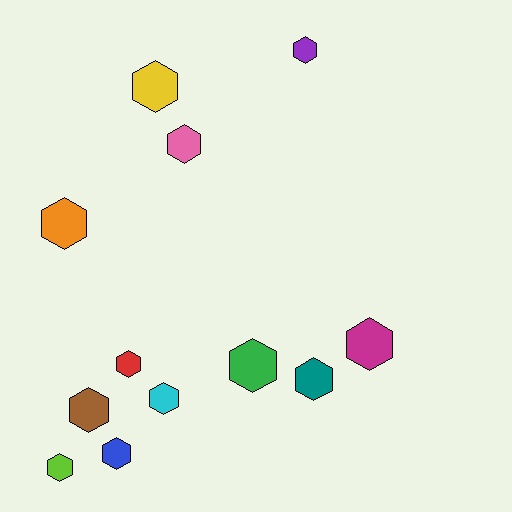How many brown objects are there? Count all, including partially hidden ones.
There is 1 brown object.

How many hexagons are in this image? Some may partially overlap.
There are 12 hexagons.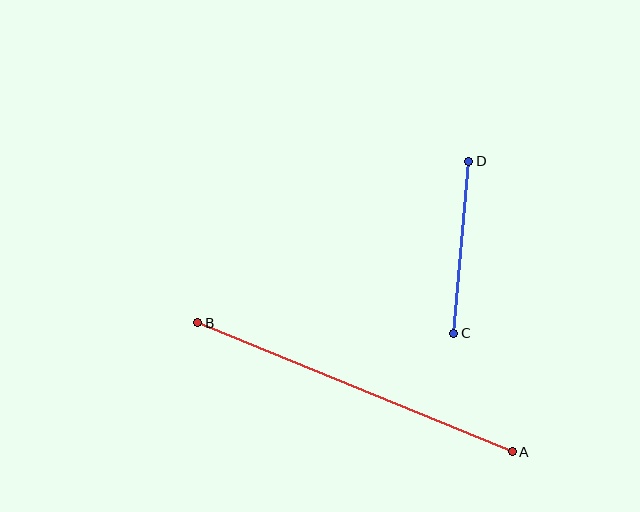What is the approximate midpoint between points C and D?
The midpoint is at approximately (461, 247) pixels.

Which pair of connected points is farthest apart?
Points A and B are farthest apart.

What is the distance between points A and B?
The distance is approximately 340 pixels.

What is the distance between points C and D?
The distance is approximately 173 pixels.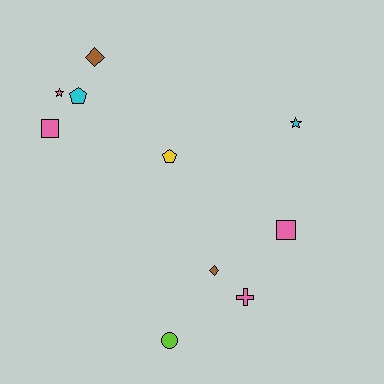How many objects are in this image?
There are 10 objects.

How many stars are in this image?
There are 2 stars.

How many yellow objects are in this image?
There is 1 yellow object.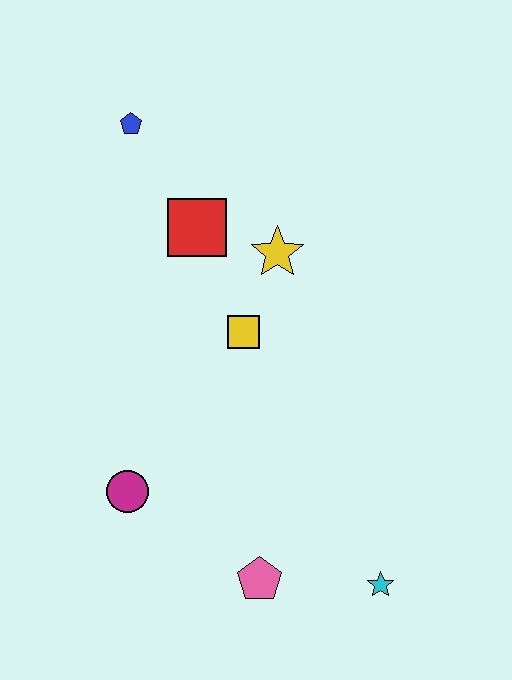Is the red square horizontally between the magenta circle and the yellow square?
Yes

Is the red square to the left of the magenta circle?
No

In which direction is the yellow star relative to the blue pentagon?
The yellow star is to the right of the blue pentagon.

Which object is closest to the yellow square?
The yellow star is closest to the yellow square.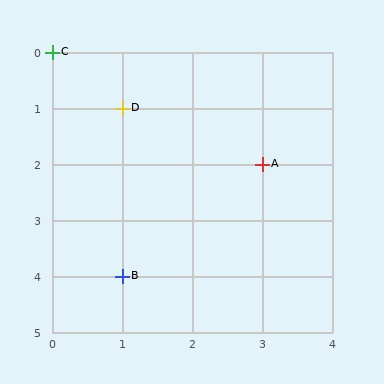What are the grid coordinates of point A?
Point A is at grid coordinates (3, 2).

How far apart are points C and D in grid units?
Points C and D are 1 column and 1 row apart (about 1.4 grid units diagonally).